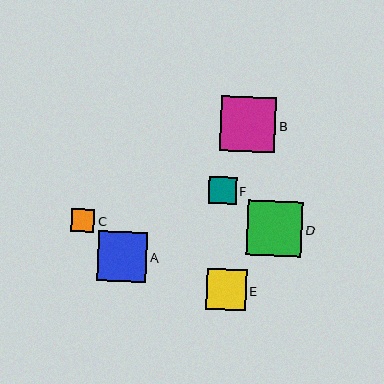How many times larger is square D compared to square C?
Square D is approximately 2.4 times the size of square C.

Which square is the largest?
Square B is the largest with a size of approximately 56 pixels.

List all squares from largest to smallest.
From largest to smallest: B, D, A, E, F, C.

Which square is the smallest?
Square C is the smallest with a size of approximately 23 pixels.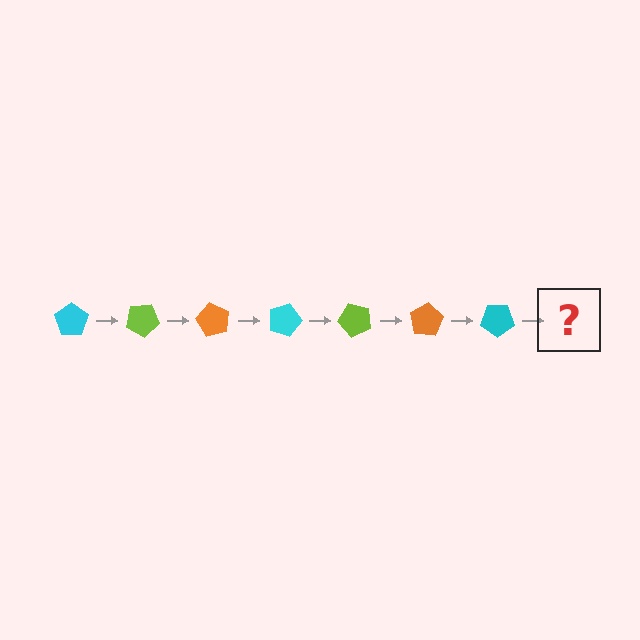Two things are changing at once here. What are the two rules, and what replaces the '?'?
The two rules are that it rotates 30 degrees each step and the color cycles through cyan, lime, and orange. The '?' should be a lime pentagon, rotated 210 degrees from the start.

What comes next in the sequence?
The next element should be a lime pentagon, rotated 210 degrees from the start.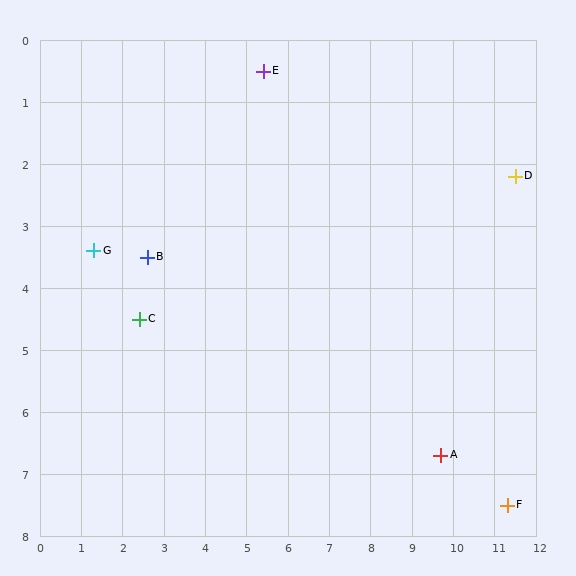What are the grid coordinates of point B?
Point B is at approximately (2.6, 3.5).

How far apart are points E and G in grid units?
Points E and G are about 5.0 grid units apart.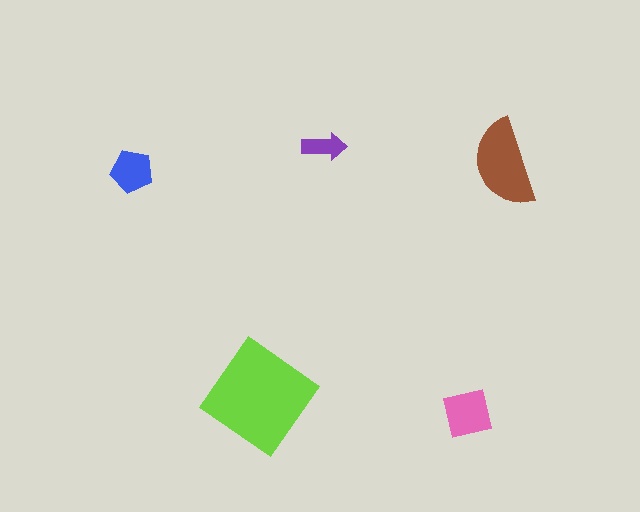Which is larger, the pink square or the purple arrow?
The pink square.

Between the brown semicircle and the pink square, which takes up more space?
The brown semicircle.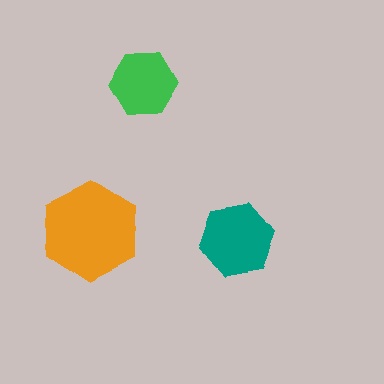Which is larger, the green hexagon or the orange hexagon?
The orange one.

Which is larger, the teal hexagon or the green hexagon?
The teal one.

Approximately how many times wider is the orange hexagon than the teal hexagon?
About 1.5 times wider.